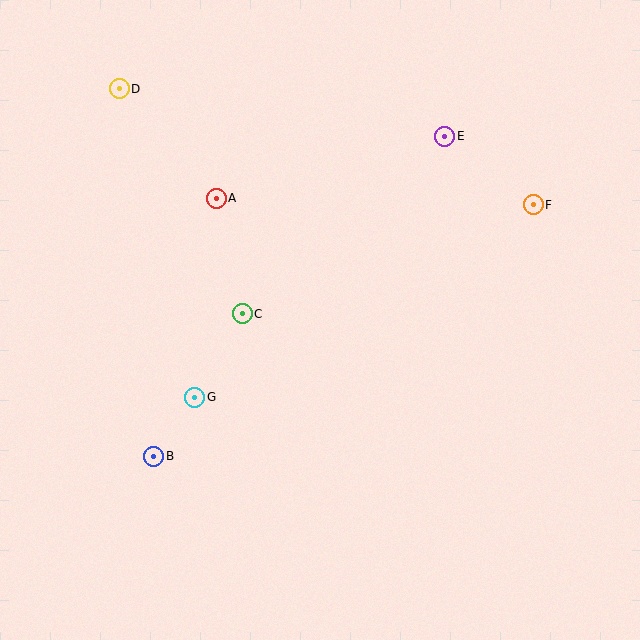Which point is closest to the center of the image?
Point C at (242, 314) is closest to the center.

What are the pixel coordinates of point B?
Point B is at (154, 456).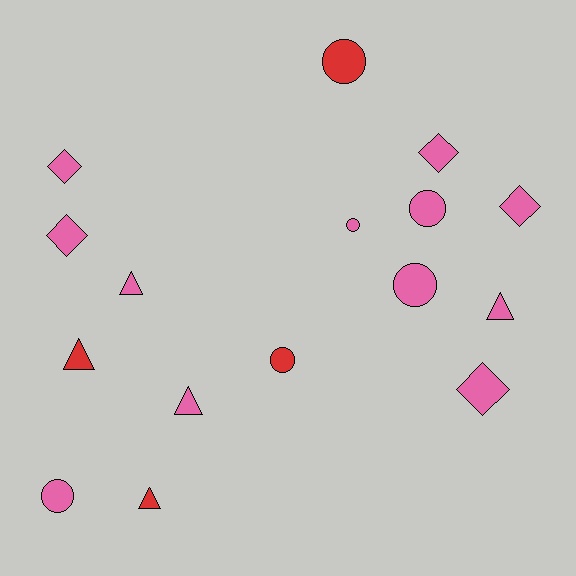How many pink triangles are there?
There are 3 pink triangles.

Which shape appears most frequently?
Circle, with 6 objects.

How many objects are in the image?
There are 16 objects.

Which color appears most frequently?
Pink, with 12 objects.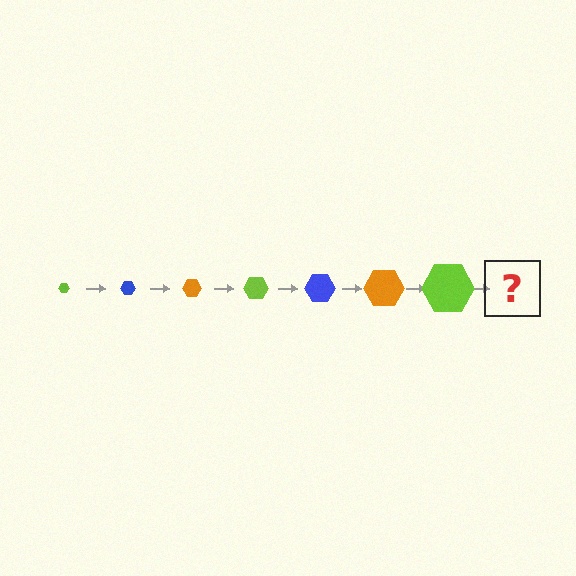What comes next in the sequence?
The next element should be a blue hexagon, larger than the previous one.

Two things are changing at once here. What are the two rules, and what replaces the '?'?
The two rules are that the hexagon grows larger each step and the color cycles through lime, blue, and orange. The '?' should be a blue hexagon, larger than the previous one.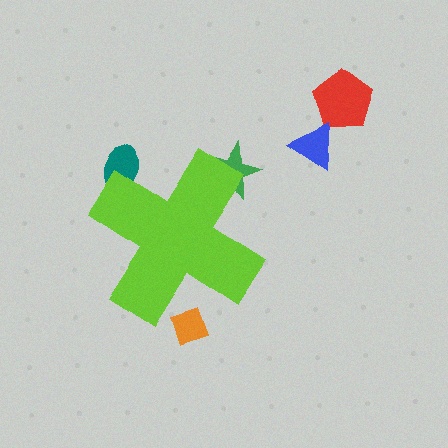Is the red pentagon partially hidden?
No, the red pentagon is fully visible.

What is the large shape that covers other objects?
A lime cross.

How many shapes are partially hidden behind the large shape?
3 shapes are partially hidden.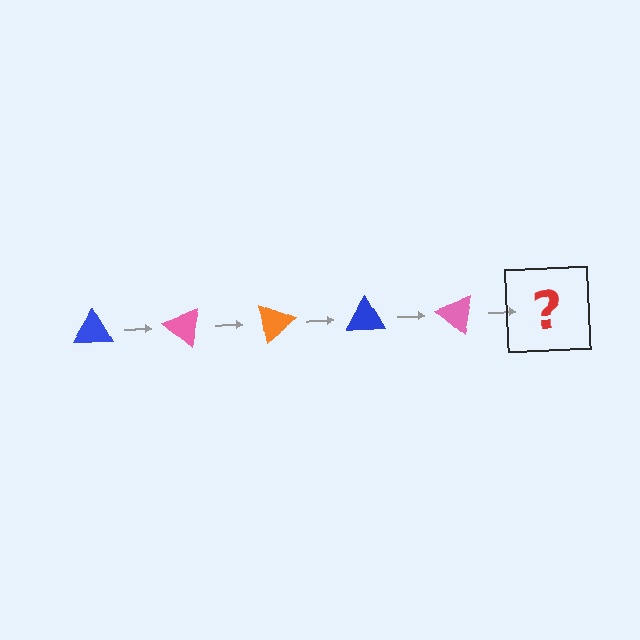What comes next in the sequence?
The next element should be an orange triangle, rotated 200 degrees from the start.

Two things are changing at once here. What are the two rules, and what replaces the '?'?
The two rules are that it rotates 40 degrees each step and the color cycles through blue, pink, and orange. The '?' should be an orange triangle, rotated 200 degrees from the start.